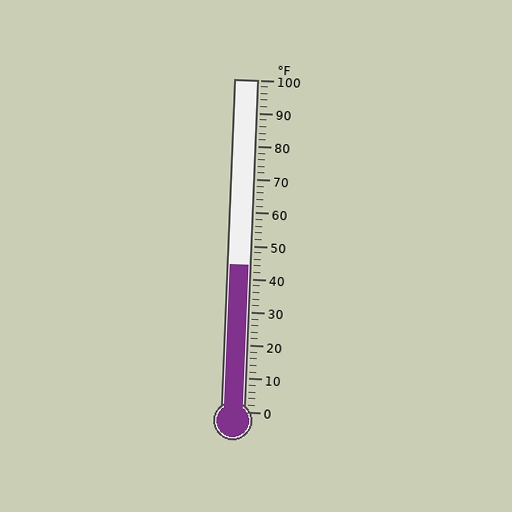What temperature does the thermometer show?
The thermometer shows approximately 44°F.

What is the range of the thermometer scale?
The thermometer scale ranges from 0°F to 100°F.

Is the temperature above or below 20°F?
The temperature is above 20°F.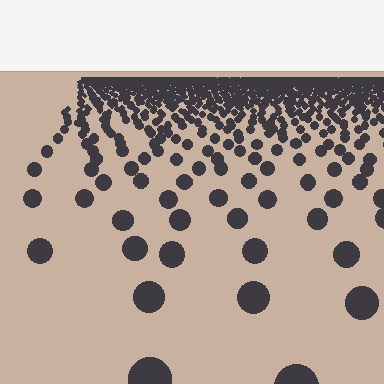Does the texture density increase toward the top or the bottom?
Density increases toward the top.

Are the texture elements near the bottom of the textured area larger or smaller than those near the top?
Larger. Near the bottom, elements are closer to the viewer and appear at a bigger on-screen size.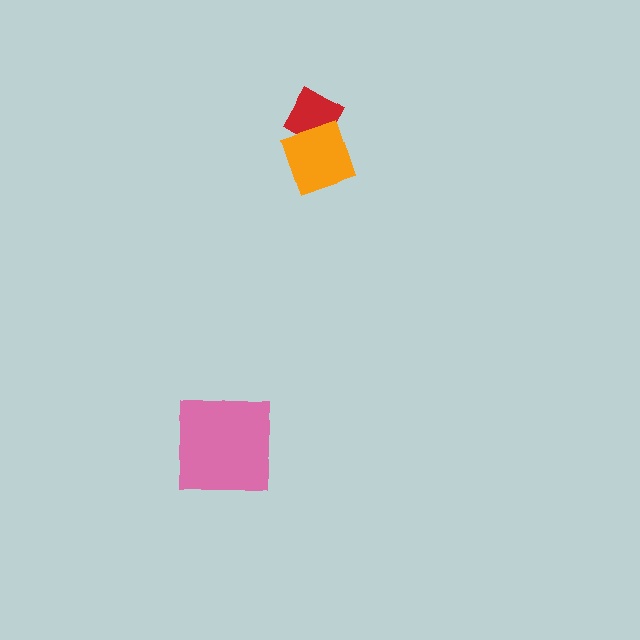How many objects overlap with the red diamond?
1 object overlaps with the red diamond.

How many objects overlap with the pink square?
0 objects overlap with the pink square.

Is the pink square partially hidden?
No, no other shape covers it.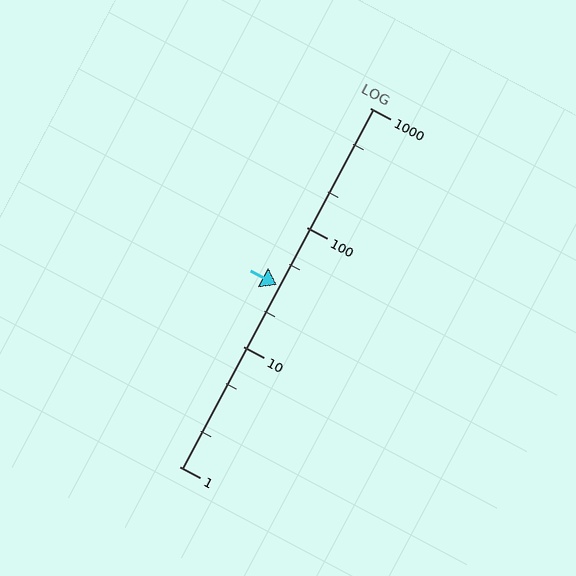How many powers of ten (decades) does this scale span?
The scale spans 3 decades, from 1 to 1000.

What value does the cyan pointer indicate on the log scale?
The pointer indicates approximately 33.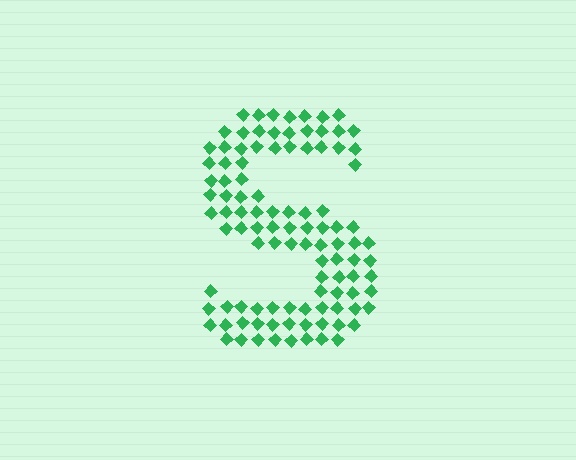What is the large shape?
The large shape is the letter S.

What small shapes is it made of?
It is made of small diamonds.